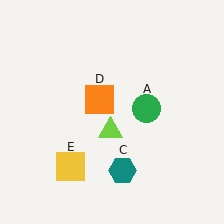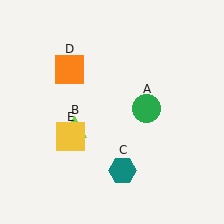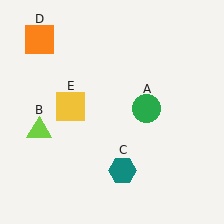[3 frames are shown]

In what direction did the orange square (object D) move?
The orange square (object D) moved up and to the left.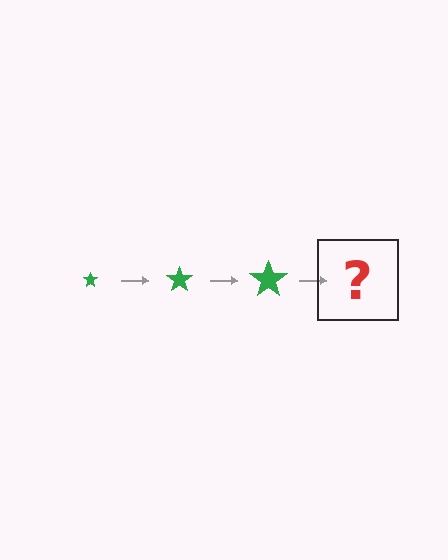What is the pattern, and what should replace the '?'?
The pattern is that the star gets progressively larger each step. The '?' should be a green star, larger than the previous one.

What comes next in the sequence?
The next element should be a green star, larger than the previous one.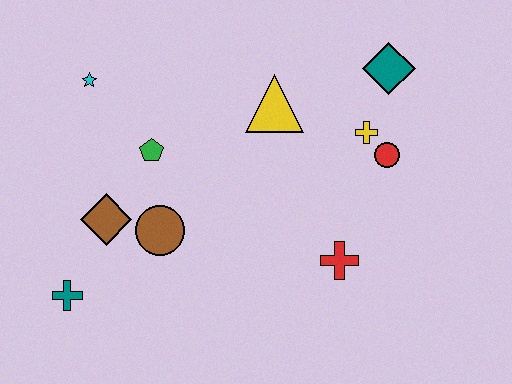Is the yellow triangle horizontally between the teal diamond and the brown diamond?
Yes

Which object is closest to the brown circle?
The brown diamond is closest to the brown circle.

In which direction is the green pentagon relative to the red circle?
The green pentagon is to the left of the red circle.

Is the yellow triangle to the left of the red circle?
Yes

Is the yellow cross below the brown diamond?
No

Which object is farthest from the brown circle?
The teal diamond is farthest from the brown circle.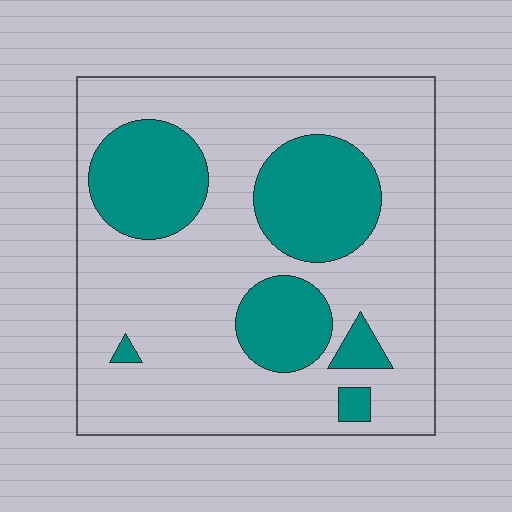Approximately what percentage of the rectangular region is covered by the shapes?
Approximately 30%.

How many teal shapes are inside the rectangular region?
6.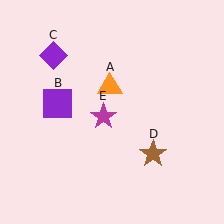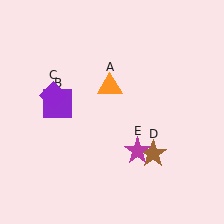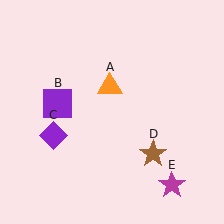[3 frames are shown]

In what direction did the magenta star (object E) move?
The magenta star (object E) moved down and to the right.